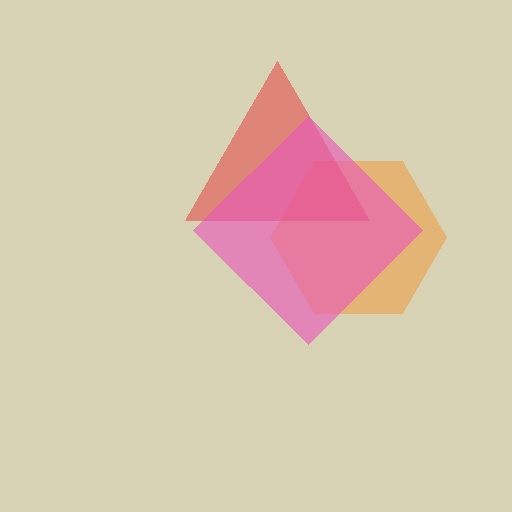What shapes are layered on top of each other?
The layered shapes are: an orange hexagon, a red triangle, a pink diamond.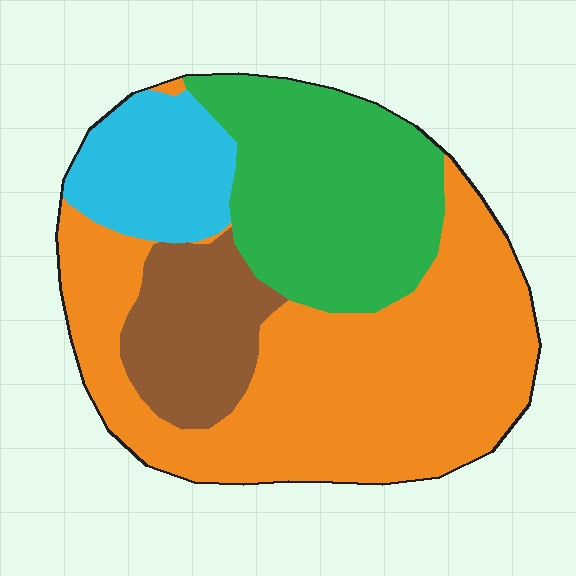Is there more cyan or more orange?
Orange.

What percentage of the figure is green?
Green takes up about one quarter (1/4) of the figure.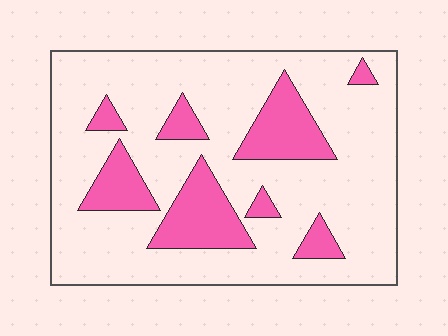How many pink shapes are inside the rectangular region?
8.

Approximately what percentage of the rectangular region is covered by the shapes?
Approximately 20%.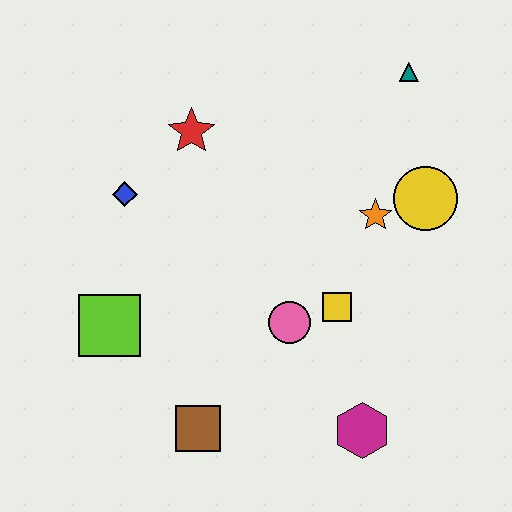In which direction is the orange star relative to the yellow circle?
The orange star is to the left of the yellow circle.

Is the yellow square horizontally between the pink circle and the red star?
No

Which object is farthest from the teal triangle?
The brown square is farthest from the teal triangle.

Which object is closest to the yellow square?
The pink circle is closest to the yellow square.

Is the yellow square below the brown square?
No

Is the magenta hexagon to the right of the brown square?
Yes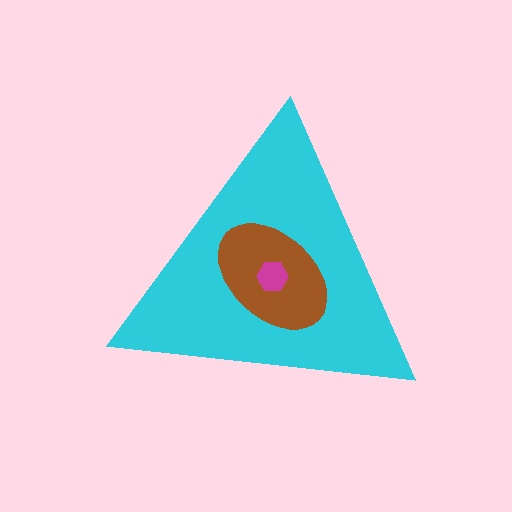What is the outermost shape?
The cyan triangle.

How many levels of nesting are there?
3.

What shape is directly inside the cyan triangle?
The brown ellipse.